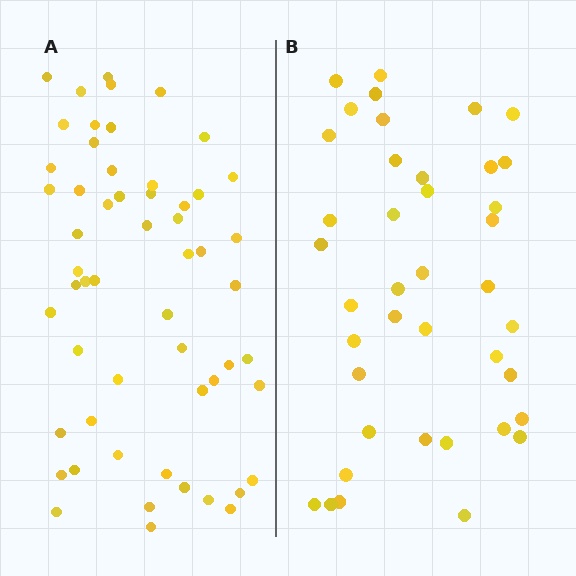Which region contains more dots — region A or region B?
Region A (the left region) has more dots.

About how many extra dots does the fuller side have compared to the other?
Region A has approximately 15 more dots than region B.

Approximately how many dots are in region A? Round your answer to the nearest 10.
About 60 dots. (The exact count is 56, which rounds to 60.)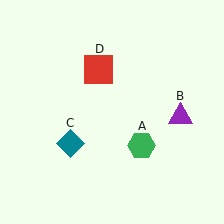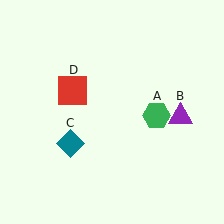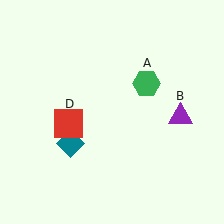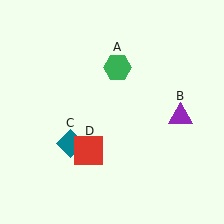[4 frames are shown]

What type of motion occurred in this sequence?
The green hexagon (object A), red square (object D) rotated counterclockwise around the center of the scene.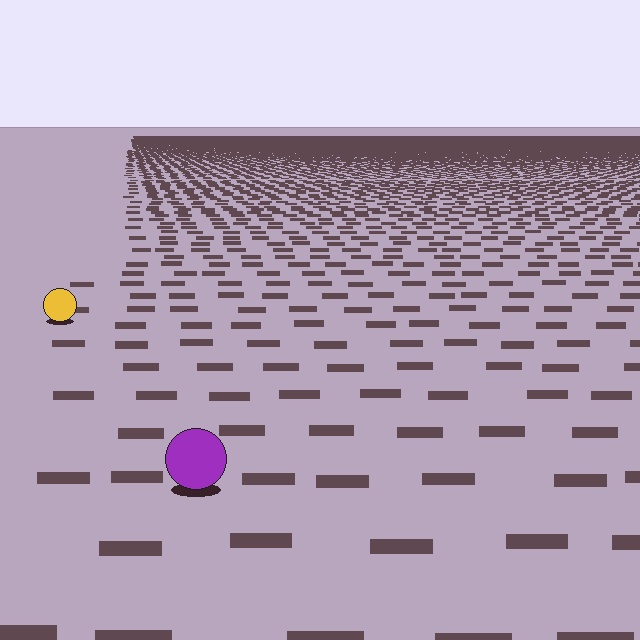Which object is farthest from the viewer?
The yellow circle is farthest from the viewer. It appears smaller and the ground texture around it is denser.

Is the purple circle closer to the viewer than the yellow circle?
Yes. The purple circle is closer — you can tell from the texture gradient: the ground texture is coarser near it.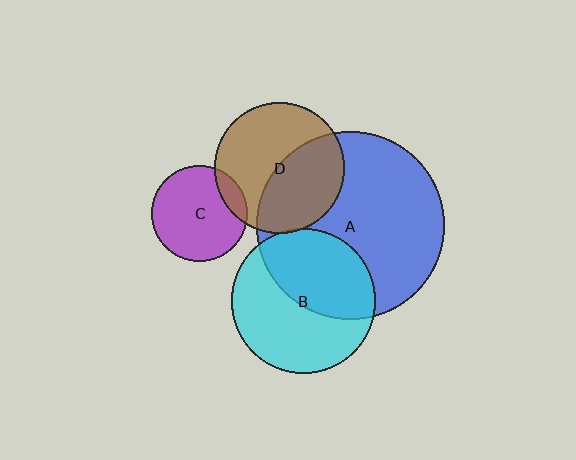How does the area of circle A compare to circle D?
Approximately 2.1 times.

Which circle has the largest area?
Circle A (blue).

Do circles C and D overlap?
Yes.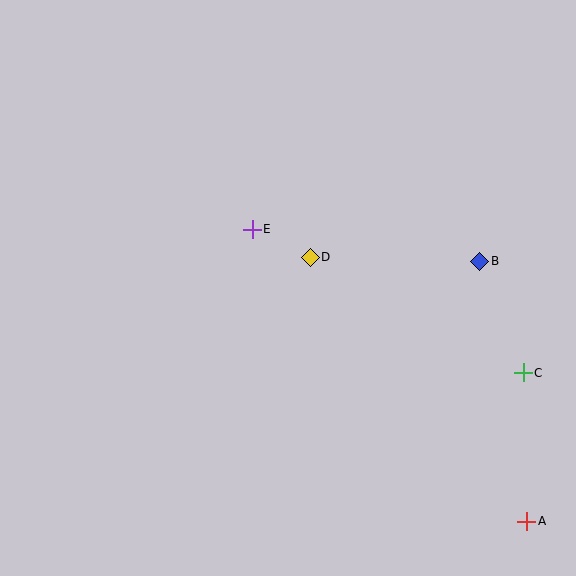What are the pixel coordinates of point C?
Point C is at (523, 373).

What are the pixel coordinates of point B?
Point B is at (480, 261).